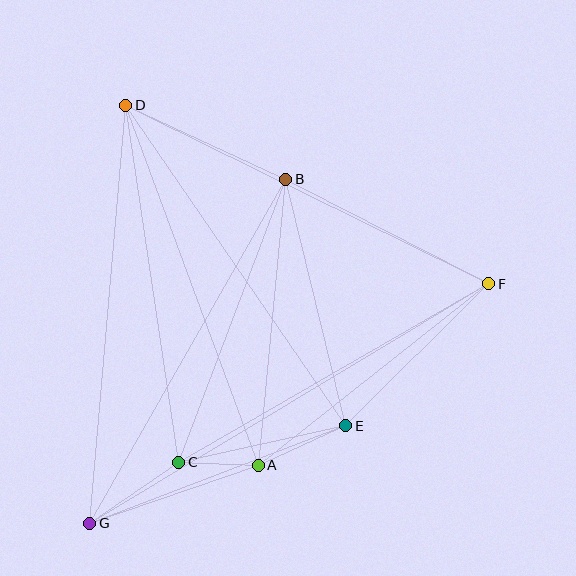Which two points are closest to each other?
Points A and C are closest to each other.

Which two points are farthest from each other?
Points F and G are farthest from each other.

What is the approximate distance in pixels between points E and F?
The distance between E and F is approximately 201 pixels.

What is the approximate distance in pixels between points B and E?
The distance between B and E is approximately 254 pixels.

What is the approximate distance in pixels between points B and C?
The distance between B and C is approximately 303 pixels.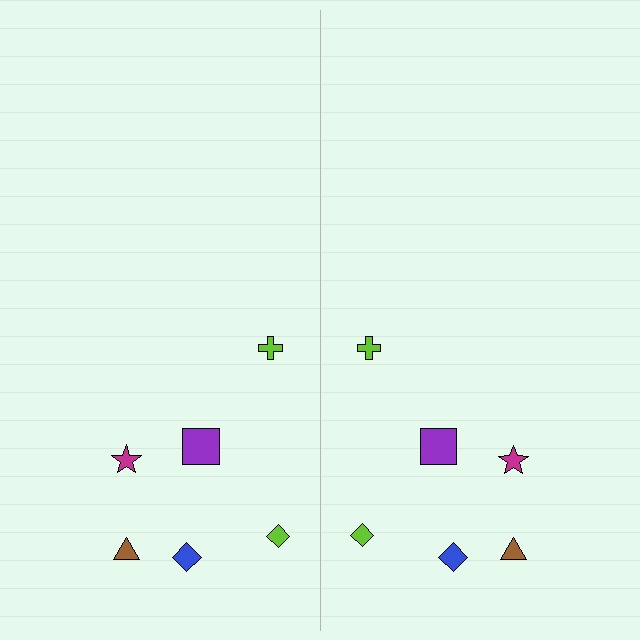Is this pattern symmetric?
Yes, this pattern has bilateral (reflection) symmetry.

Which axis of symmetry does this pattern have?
The pattern has a vertical axis of symmetry running through the center of the image.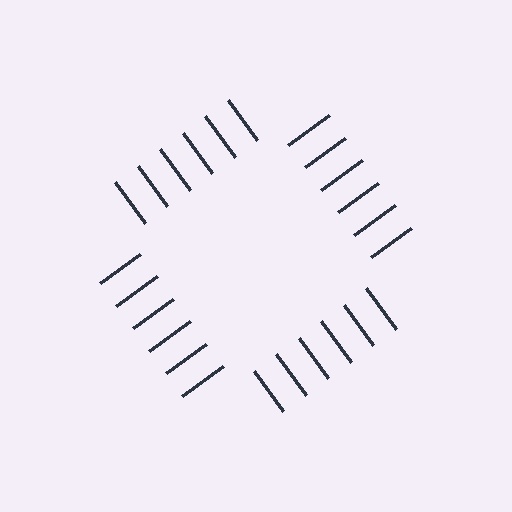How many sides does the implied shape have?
4 sides — the line-ends trace a square.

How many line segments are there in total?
24 — 6 along each of the 4 edges.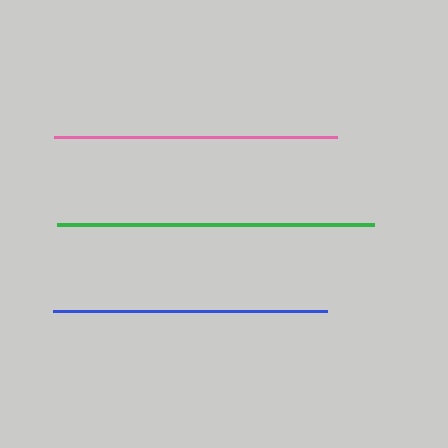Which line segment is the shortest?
The blue line is the shortest at approximately 274 pixels.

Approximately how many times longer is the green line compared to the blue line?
The green line is approximately 1.2 times the length of the blue line.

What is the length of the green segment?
The green segment is approximately 317 pixels long.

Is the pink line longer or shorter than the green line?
The green line is longer than the pink line.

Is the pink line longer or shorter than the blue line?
The pink line is longer than the blue line.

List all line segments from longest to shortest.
From longest to shortest: green, pink, blue.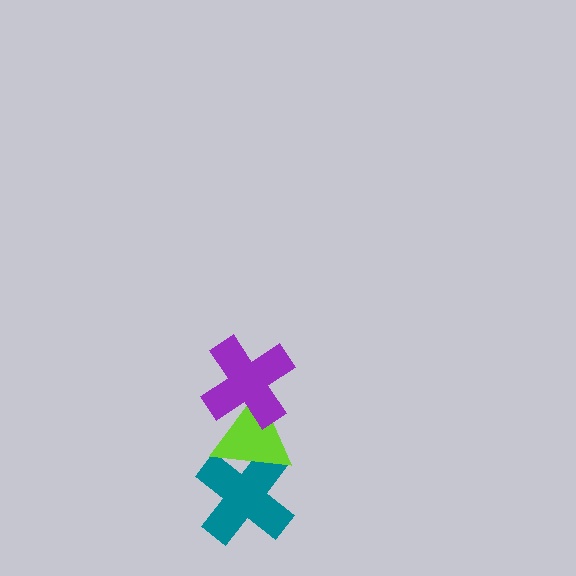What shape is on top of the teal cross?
The lime triangle is on top of the teal cross.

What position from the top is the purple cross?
The purple cross is 1st from the top.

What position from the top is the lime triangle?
The lime triangle is 2nd from the top.